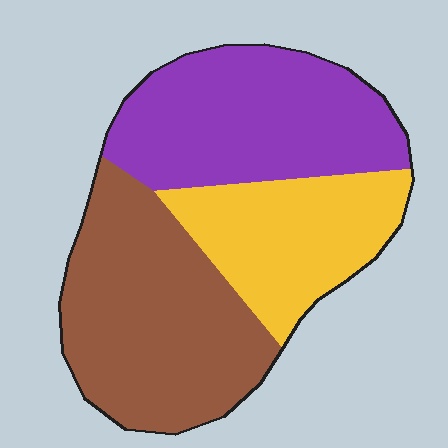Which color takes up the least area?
Yellow, at roughly 25%.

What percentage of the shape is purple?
Purple covers roughly 35% of the shape.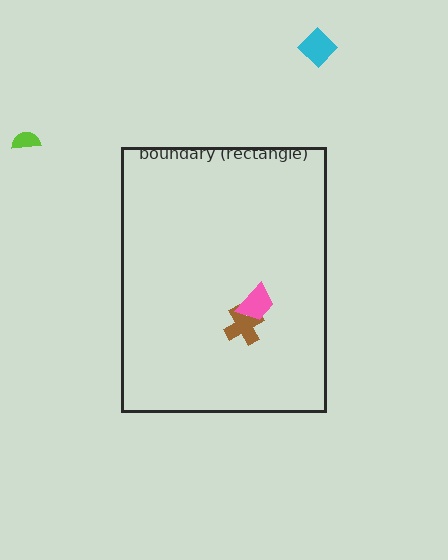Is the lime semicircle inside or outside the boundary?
Outside.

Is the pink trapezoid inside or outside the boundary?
Inside.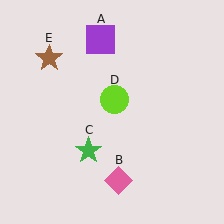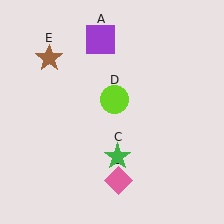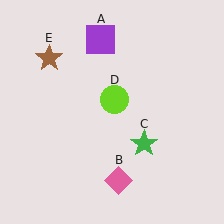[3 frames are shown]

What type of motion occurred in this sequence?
The green star (object C) rotated counterclockwise around the center of the scene.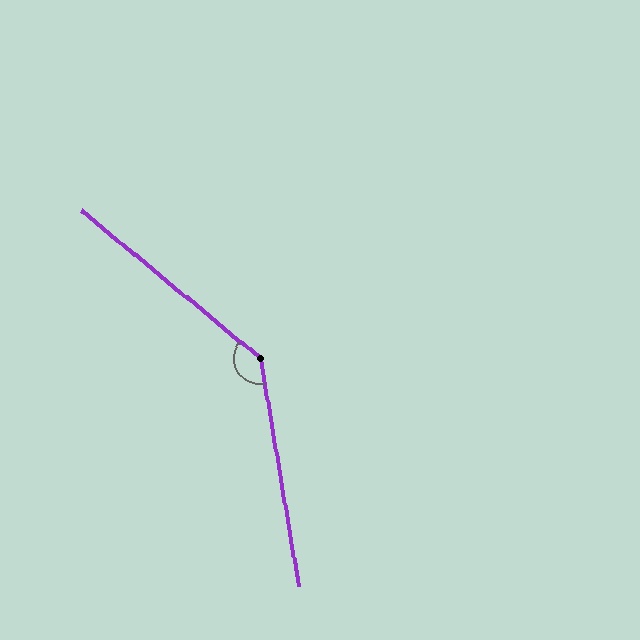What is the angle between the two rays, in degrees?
Approximately 139 degrees.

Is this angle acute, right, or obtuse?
It is obtuse.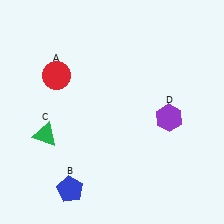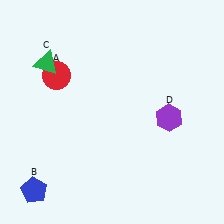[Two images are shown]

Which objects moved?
The objects that moved are: the blue pentagon (B), the green triangle (C).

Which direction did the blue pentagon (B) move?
The blue pentagon (B) moved left.